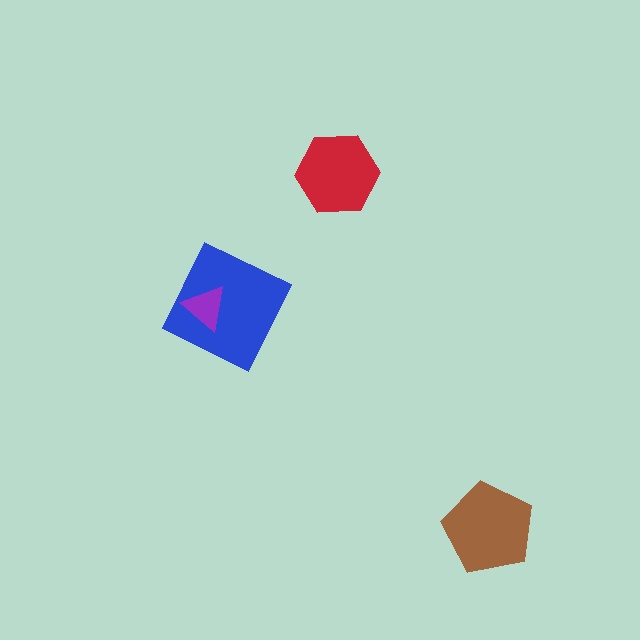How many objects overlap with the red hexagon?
0 objects overlap with the red hexagon.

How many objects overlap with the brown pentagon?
0 objects overlap with the brown pentagon.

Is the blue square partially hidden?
Yes, it is partially covered by another shape.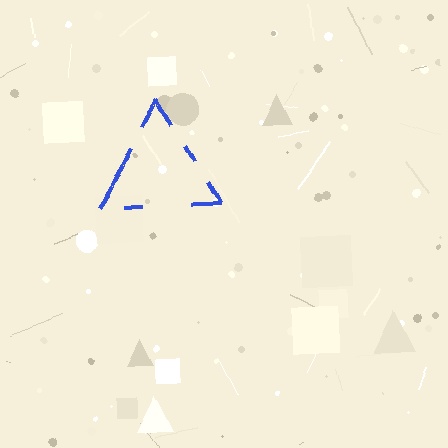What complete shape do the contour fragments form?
The contour fragments form a triangle.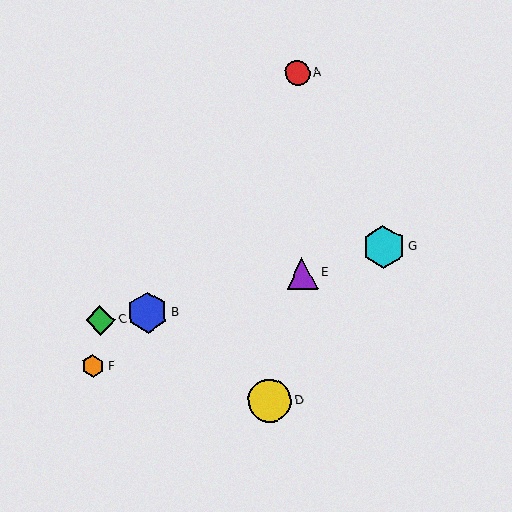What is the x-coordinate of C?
Object C is at x≈101.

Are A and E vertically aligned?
Yes, both are at x≈297.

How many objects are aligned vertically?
2 objects (A, E) are aligned vertically.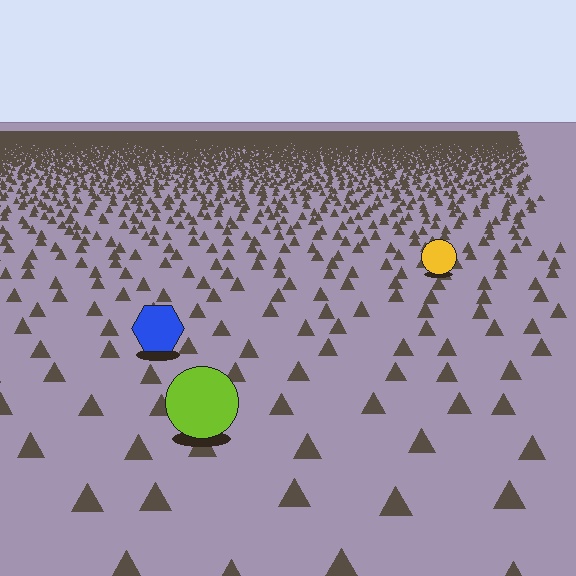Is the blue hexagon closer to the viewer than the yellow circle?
Yes. The blue hexagon is closer — you can tell from the texture gradient: the ground texture is coarser near it.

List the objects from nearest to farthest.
From nearest to farthest: the lime circle, the blue hexagon, the yellow circle.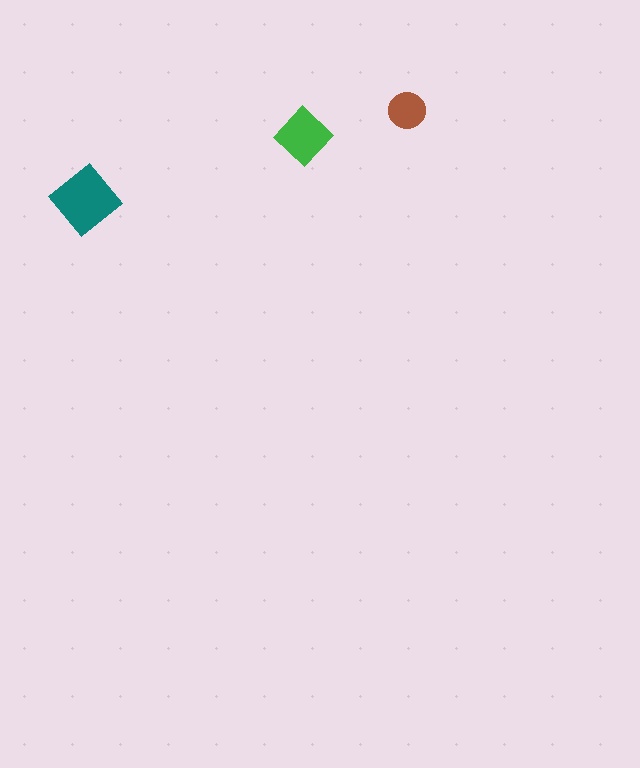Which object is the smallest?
The brown circle.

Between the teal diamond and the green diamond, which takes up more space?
The teal diamond.